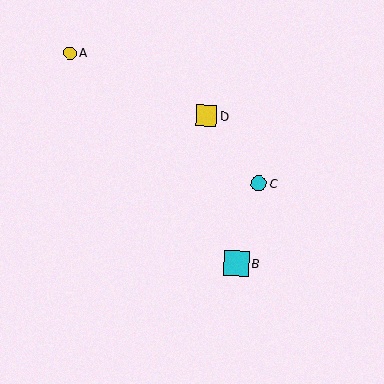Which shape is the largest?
The cyan square (labeled B) is the largest.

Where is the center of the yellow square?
The center of the yellow square is at (206, 116).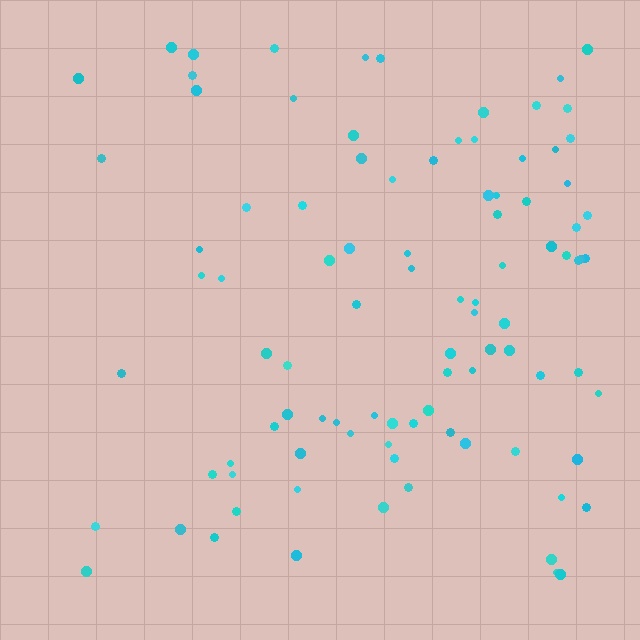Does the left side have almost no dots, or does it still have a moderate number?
Still a moderate number, just noticeably fewer than the right.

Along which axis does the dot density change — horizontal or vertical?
Horizontal.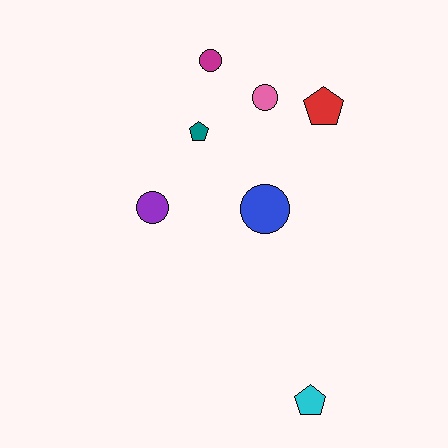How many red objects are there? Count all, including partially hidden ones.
There is 1 red object.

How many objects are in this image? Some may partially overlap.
There are 7 objects.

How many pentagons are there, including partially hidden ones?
There are 3 pentagons.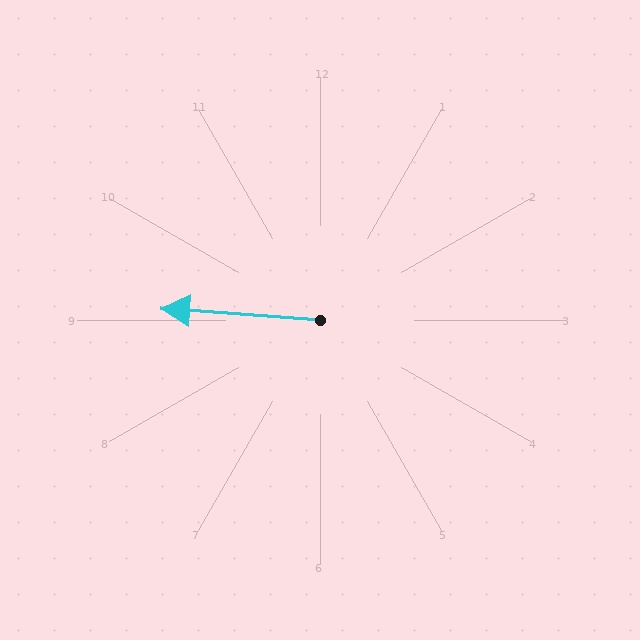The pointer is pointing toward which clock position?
Roughly 9 o'clock.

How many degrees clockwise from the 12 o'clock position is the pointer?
Approximately 274 degrees.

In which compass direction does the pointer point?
West.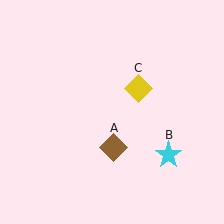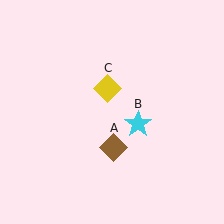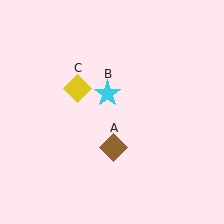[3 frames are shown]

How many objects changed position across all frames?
2 objects changed position: cyan star (object B), yellow diamond (object C).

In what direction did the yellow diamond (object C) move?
The yellow diamond (object C) moved left.